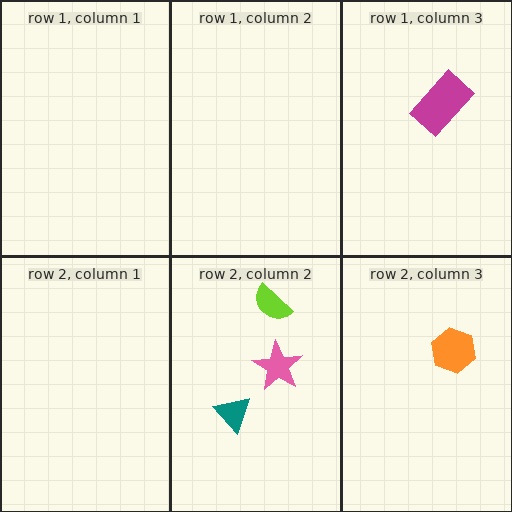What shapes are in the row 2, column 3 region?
The orange hexagon.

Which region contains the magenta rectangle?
The row 1, column 3 region.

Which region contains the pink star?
The row 2, column 2 region.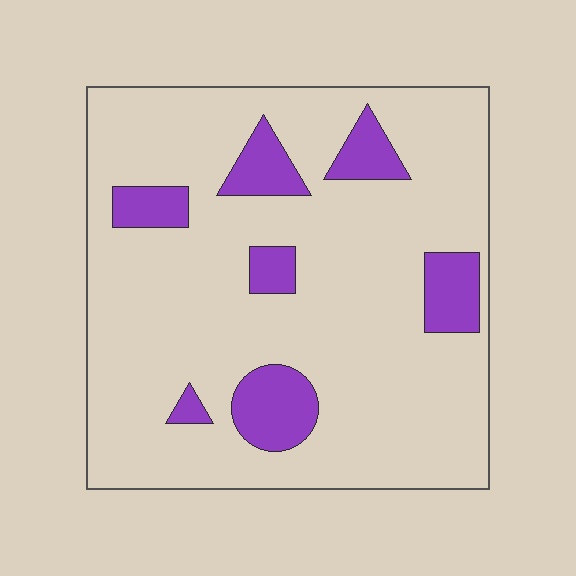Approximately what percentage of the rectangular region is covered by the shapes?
Approximately 15%.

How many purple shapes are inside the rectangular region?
7.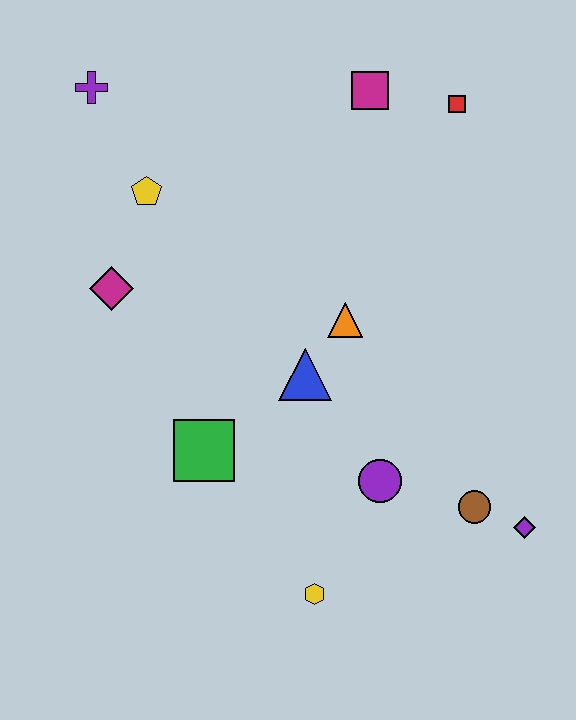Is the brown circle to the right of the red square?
Yes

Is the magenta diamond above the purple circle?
Yes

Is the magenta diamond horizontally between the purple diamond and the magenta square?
No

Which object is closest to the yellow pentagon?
The magenta diamond is closest to the yellow pentagon.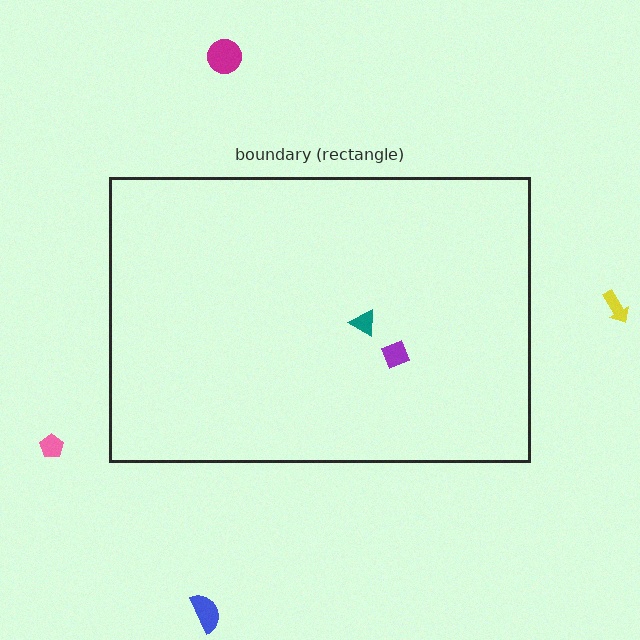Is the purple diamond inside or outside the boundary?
Inside.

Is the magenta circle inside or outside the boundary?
Outside.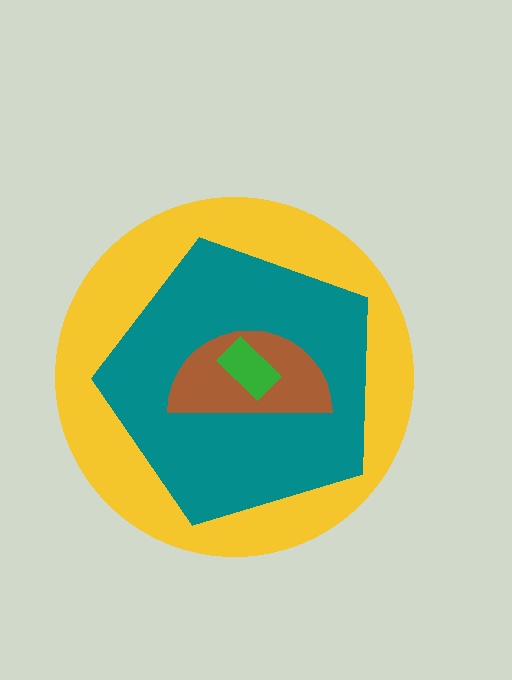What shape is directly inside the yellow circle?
The teal pentagon.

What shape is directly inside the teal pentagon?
The brown semicircle.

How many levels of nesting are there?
4.